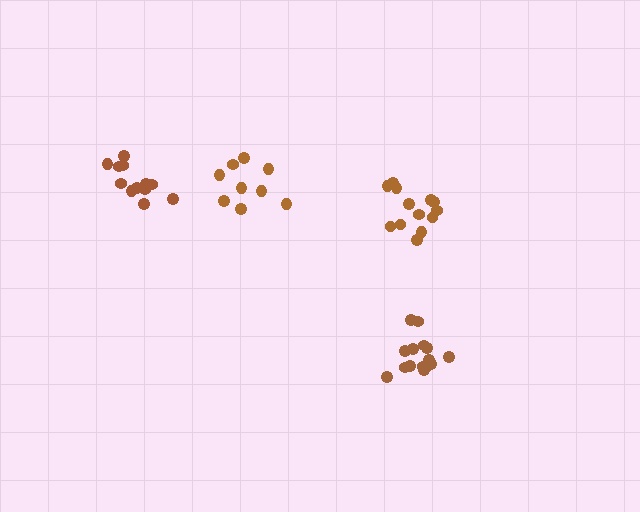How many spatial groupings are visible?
There are 4 spatial groupings.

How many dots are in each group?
Group 1: 12 dots, Group 2: 9 dots, Group 3: 15 dots, Group 4: 13 dots (49 total).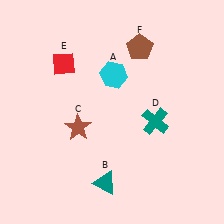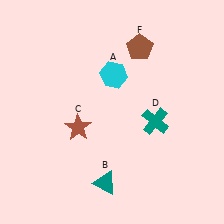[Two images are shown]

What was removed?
The red diamond (E) was removed in Image 2.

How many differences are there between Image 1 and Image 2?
There is 1 difference between the two images.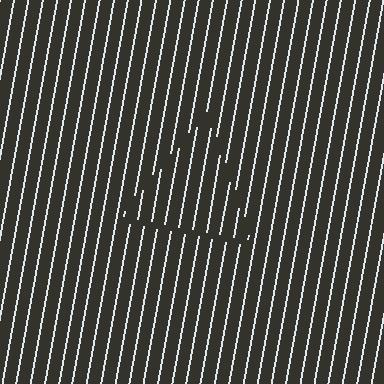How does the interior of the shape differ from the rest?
The interior of the shape contains the same grating, shifted by half a period — the contour is defined by the phase discontinuity where line-ends from the inner and outer gratings abut.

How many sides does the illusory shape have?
3 sides — the line-ends trace a triangle.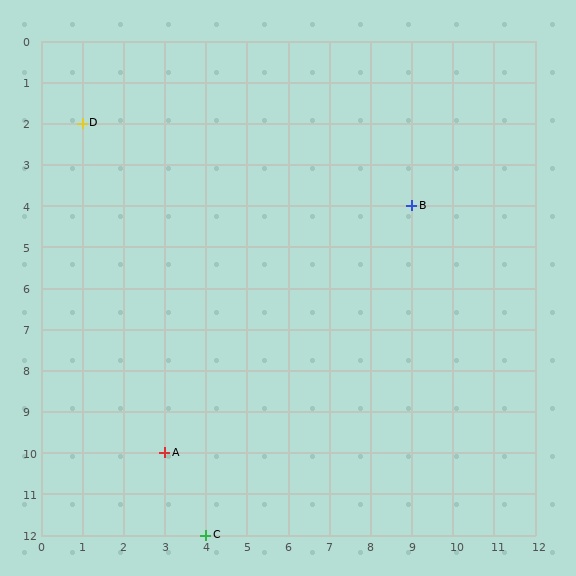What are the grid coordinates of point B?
Point B is at grid coordinates (9, 4).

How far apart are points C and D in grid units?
Points C and D are 3 columns and 10 rows apart (about 10.4 grid units diagonally).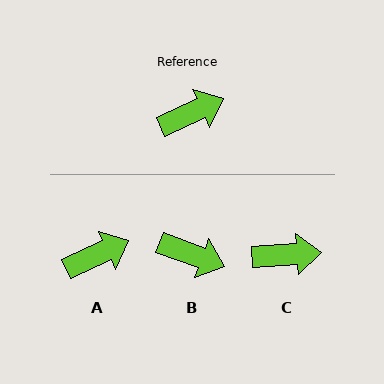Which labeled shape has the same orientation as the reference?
A.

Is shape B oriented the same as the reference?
No, it is off by about 45 degrees.